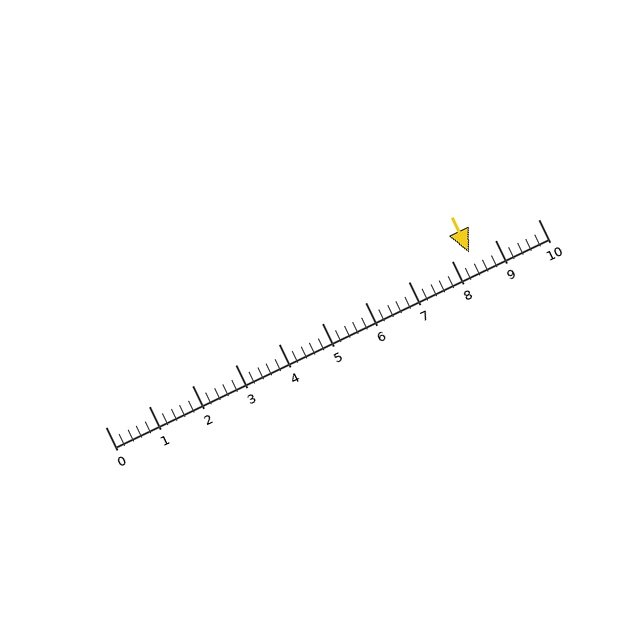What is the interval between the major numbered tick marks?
The major tick marks are spaced 1 units apart.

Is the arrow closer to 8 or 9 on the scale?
The arrow is closer to 8.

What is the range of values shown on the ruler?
The ruler shows values from 0 to 10.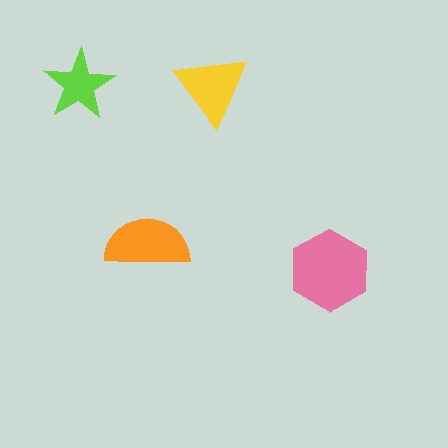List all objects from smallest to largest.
The lime star, the yellow triangle, the orange semicircle, the pink hexagon.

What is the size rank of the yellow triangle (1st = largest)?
3rd.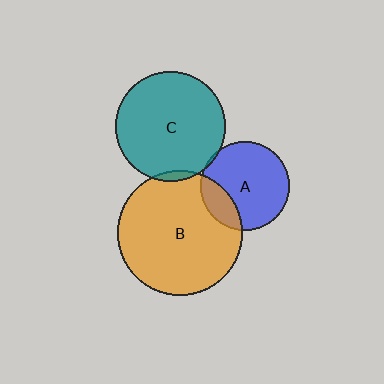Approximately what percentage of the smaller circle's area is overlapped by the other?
Approximately 20%.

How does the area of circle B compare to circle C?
Approximately 1.3 times.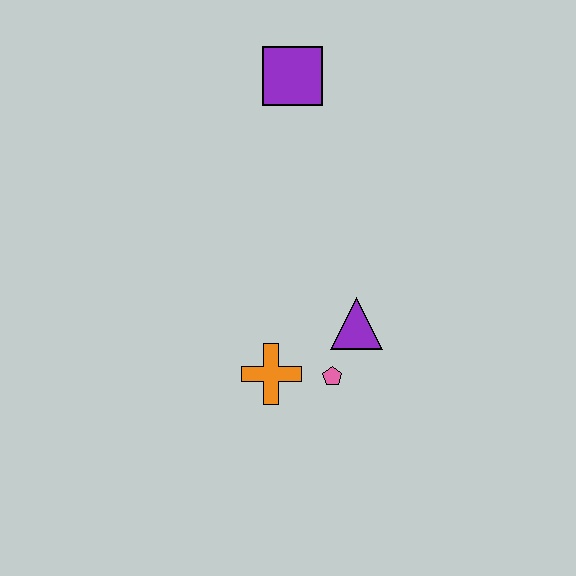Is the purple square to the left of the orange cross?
No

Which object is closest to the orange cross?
The pink pentagon is closest to the orange cross.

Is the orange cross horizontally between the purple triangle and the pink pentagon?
No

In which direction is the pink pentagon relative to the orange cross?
The pink pentagon is to the right of the orange cross.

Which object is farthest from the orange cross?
The purple square is farthest from the orange cross.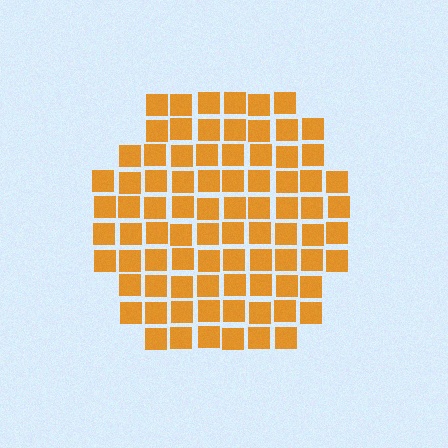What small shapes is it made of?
It is made of small squares.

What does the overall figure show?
The overall figure shows a hexagon.